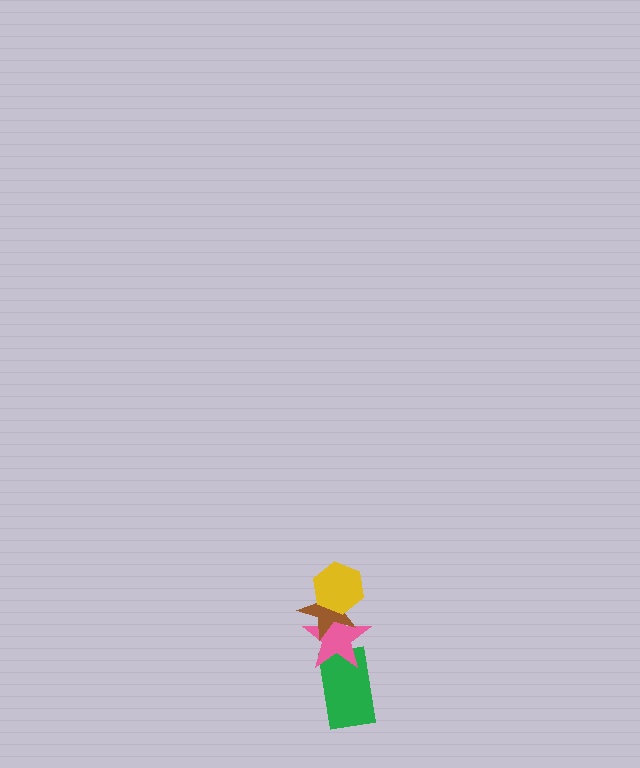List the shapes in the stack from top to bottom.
From top to bottom: the yellow hexagon, the brown star, the pink star, the green rectangle.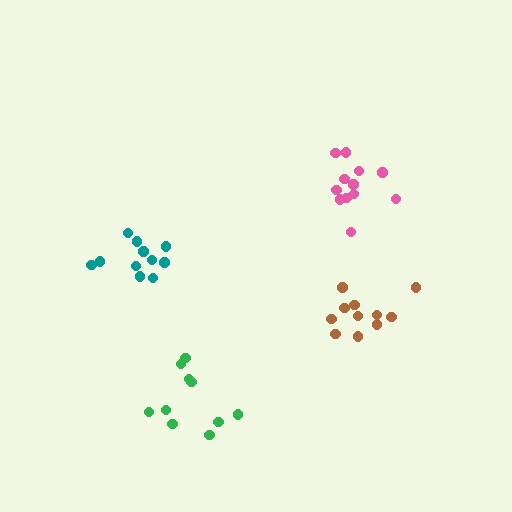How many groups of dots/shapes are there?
There are 4 groups.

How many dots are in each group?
Group 1: 10 dots, Group 2: 11 dots, Group 3: 11 dots, Group 4: 12 dots (44 total).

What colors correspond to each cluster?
The clusters are colored: green, teal, brown, pink.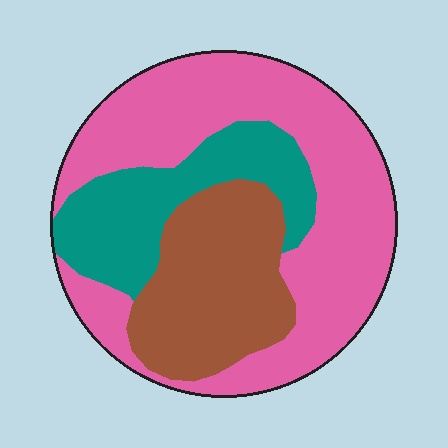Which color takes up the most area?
Pink, at roughly 55%.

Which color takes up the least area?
Teal, at roughly 20%.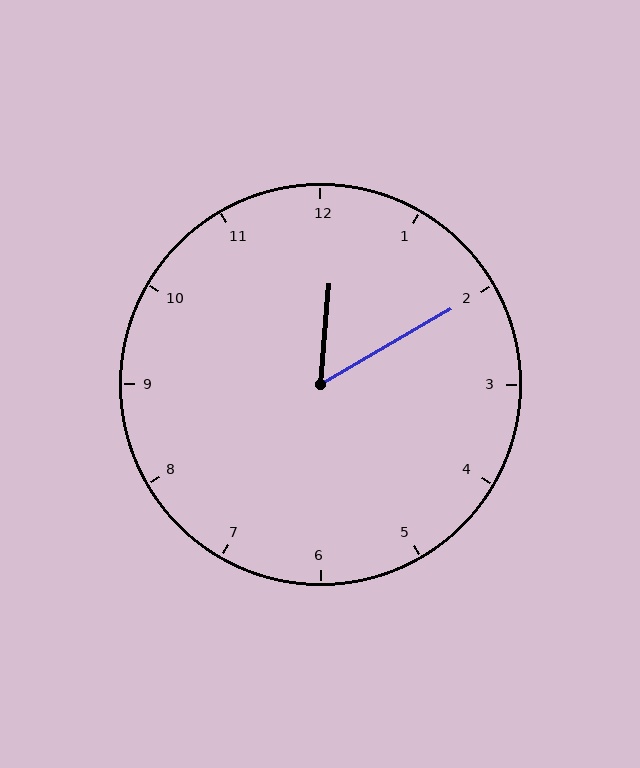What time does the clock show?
12:10.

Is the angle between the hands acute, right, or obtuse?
It is acute.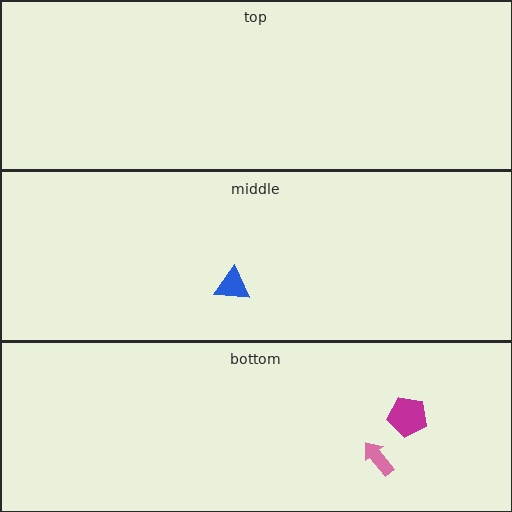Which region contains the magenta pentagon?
The bottom region.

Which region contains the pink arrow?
The bottom region.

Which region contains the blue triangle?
The middle region.